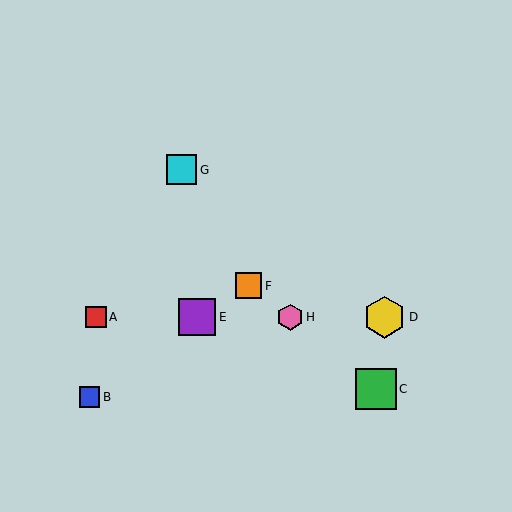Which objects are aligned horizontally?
Objects A, D, E, H are aligned horizontally.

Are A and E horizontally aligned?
Yes, both are at y≈317.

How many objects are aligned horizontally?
4 objects (A, D, E, H) are aligned horizontally.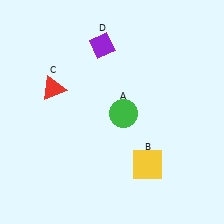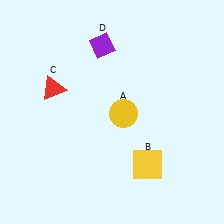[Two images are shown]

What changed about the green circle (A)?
In Image 1, A is green. In Image 2, it changed to yellow.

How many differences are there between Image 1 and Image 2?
There is 1 difference between the two images.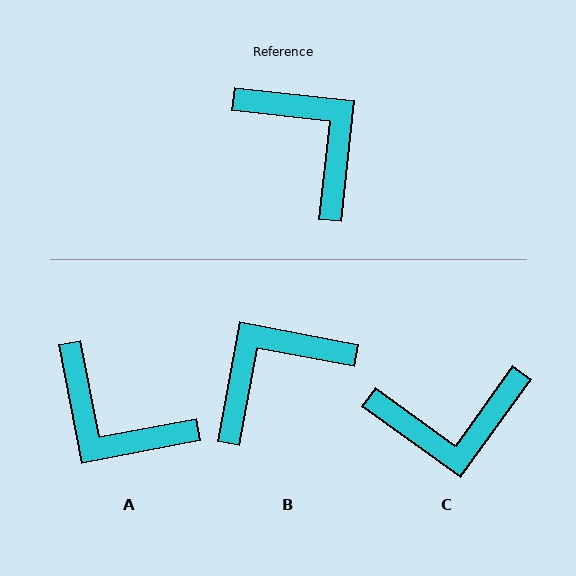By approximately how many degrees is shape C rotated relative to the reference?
Approximately 120 degrees clockwise.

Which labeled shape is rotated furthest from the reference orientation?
A, about 163 degrees away.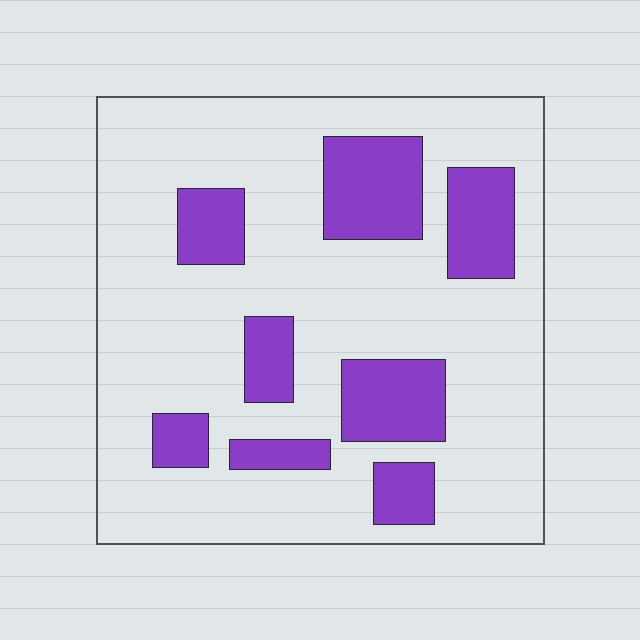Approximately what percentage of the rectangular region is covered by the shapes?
Approximately 25%.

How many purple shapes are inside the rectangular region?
8.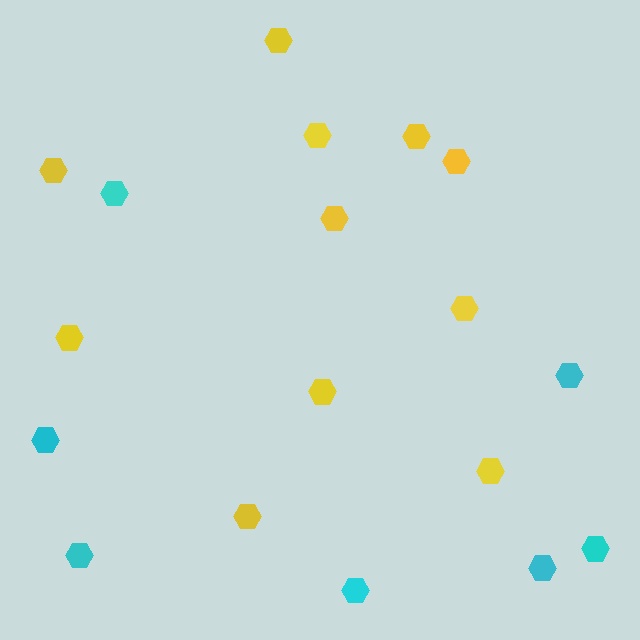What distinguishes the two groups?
There are 2 groups: one group of cyan hexagons (7) and one group of yellow hexagons (11).